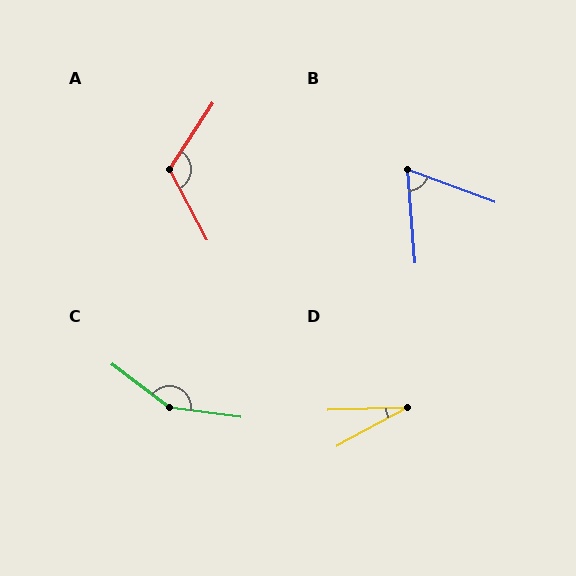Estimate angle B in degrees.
Approximately 65 degrees.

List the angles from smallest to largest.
D (26°), B (65°), A (119°), C (151°).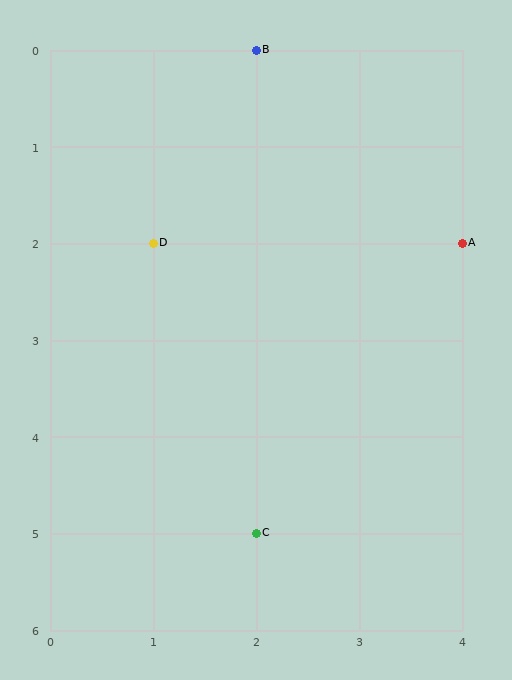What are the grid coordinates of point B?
Point B is at grid coordinates (2, 0).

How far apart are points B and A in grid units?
Points B and A are 2 columns and 2 rows apart (about 2.8 grid units diagonally).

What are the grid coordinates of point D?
Point D is at grid coordinates (1, 2).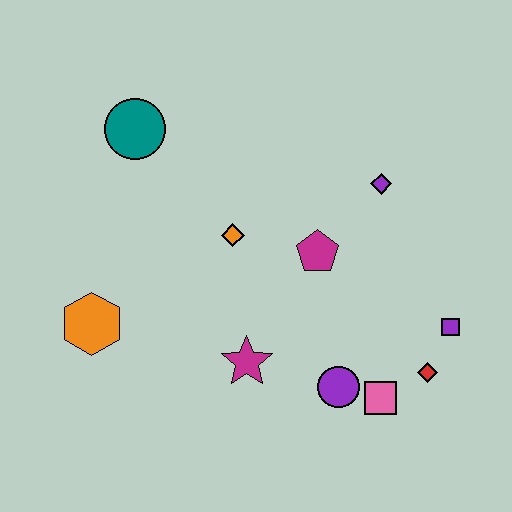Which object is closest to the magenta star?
The purple circle is closest to the magenta star.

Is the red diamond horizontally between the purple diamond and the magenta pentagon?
No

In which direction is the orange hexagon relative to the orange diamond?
The orange hexagon is to the left of the orange diamond.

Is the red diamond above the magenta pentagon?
No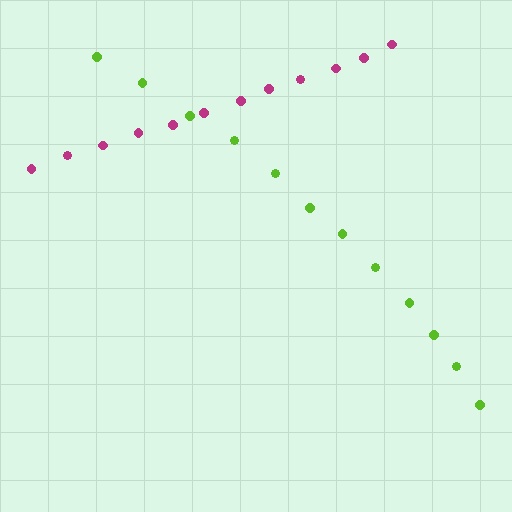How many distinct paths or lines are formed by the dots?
There are 2 distinct paths.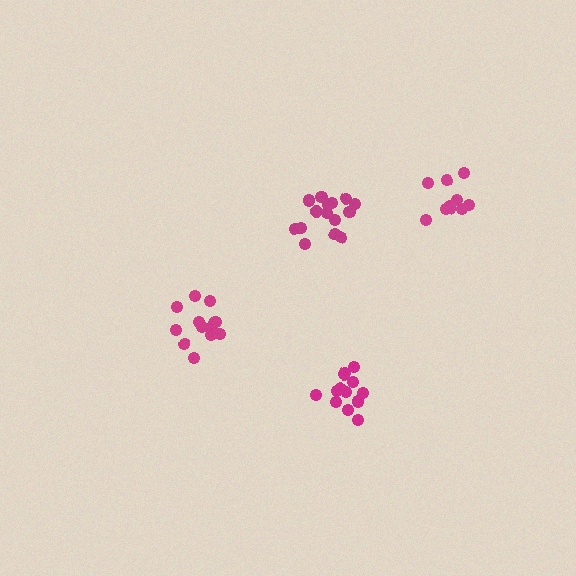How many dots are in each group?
Group 1: 15 dots, Group 2: 10 dots, Group 3: 15 dots, Group 4: 13 dots (53 total).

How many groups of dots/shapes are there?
There are 4 groups.